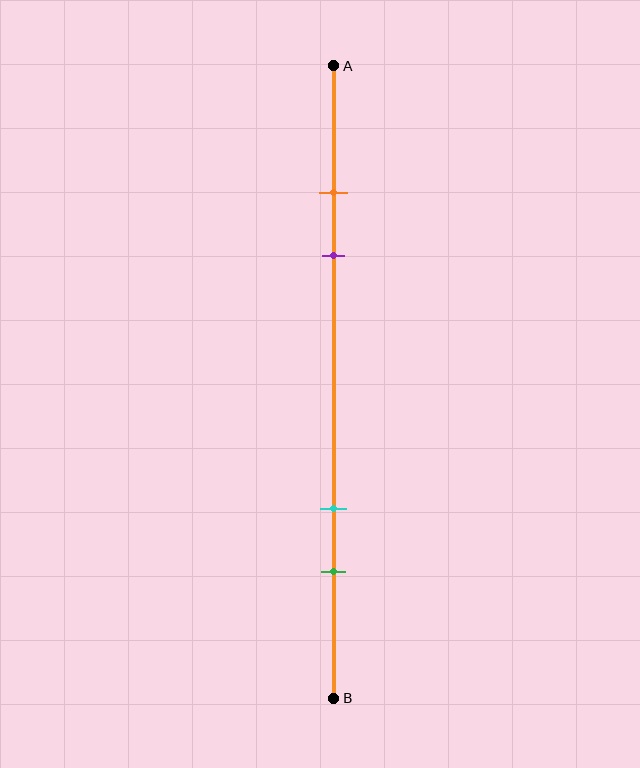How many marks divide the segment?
There are 4 marks dividing the segment.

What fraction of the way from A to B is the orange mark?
The orange mark is approximately 20% (0.2) of the way from A to B.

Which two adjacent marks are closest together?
The orange and purple marks are the closest adjacent pair.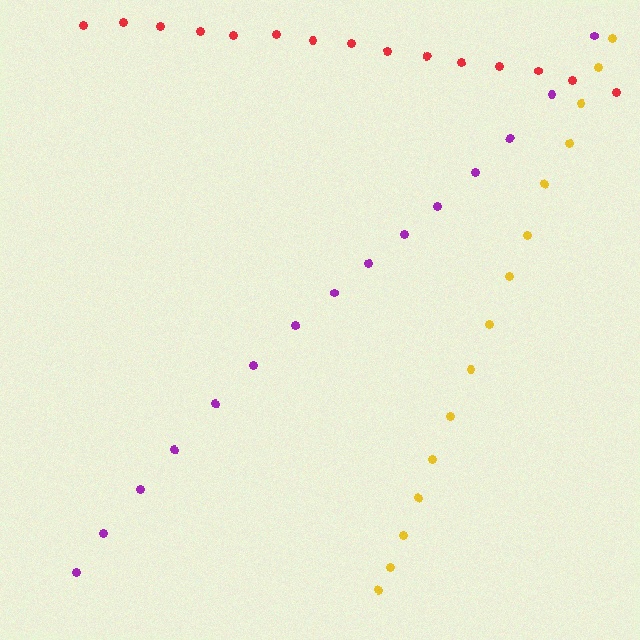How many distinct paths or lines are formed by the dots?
There are 3 distinct paths.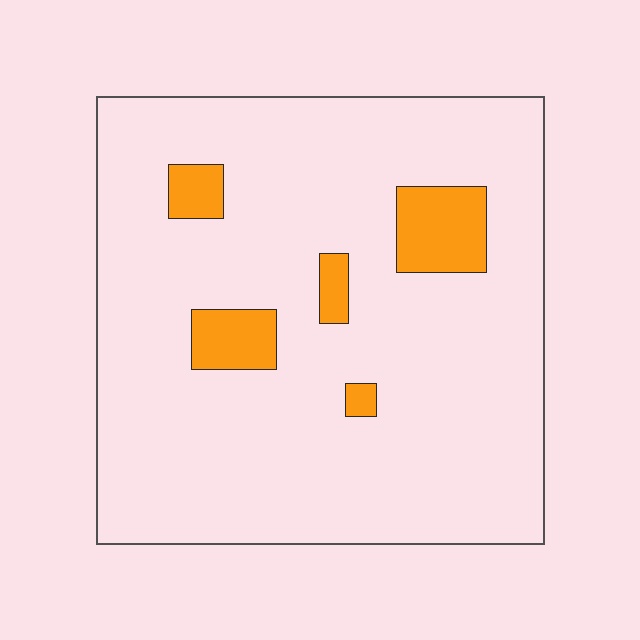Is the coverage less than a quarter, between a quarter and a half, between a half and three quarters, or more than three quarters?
Less than a quarter.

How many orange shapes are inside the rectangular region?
5.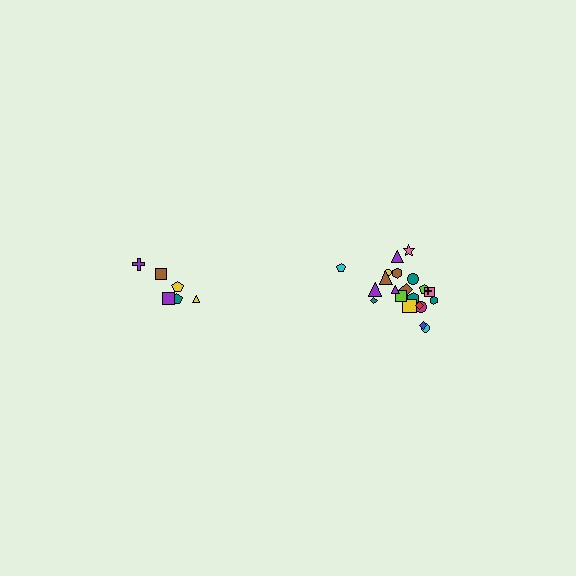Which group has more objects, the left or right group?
The right group.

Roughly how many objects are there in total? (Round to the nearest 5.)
Roughly 30 objects in total.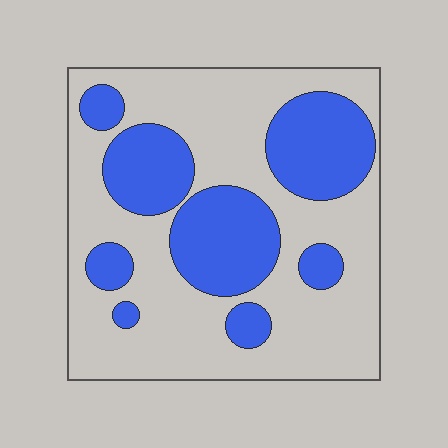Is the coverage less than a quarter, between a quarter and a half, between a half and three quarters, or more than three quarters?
Between a quarter and a half.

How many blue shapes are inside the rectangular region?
8.